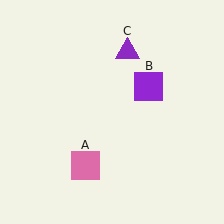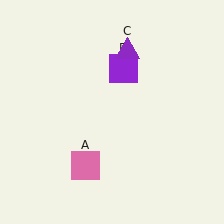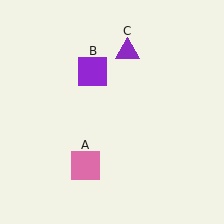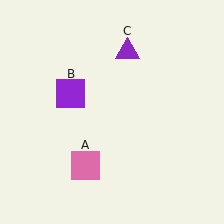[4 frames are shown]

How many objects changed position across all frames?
1 object changed position: purple square (object B).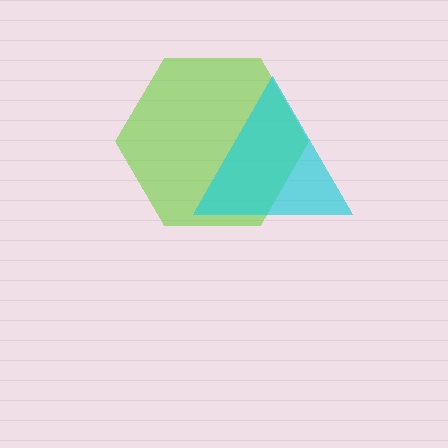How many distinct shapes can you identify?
There are 2 distinct shapes: a lime hexagon, a cyan triangle.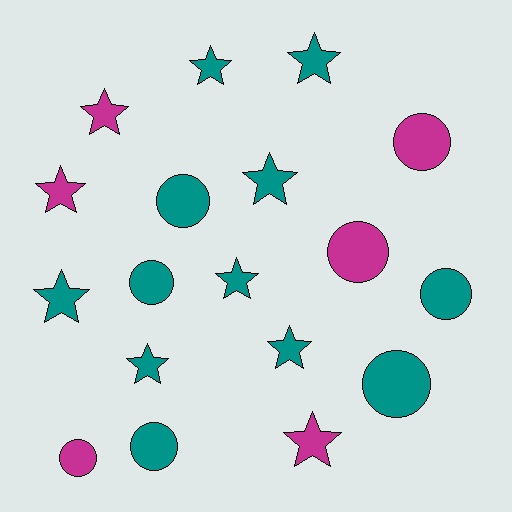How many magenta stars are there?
There are 3 magenta stars.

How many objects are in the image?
There are 18 objects.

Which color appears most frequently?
Teal, with 12 objects.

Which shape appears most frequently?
Star, with 10 objects.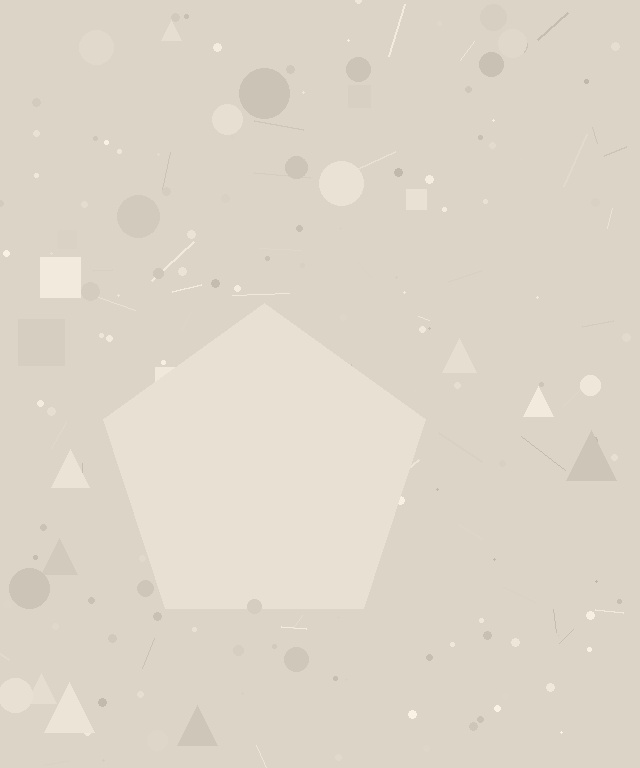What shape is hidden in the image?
A pentagon is hidden in the image.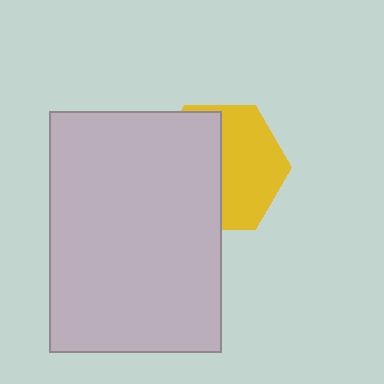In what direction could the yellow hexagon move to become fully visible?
The yellow hexagon could move right. That would shift it out from behind the light gray rectangle entirely.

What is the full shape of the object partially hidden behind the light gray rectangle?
The partially hidden object is a yellow hexagon.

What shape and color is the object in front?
The object in front is a light gray rectangle.